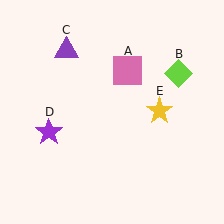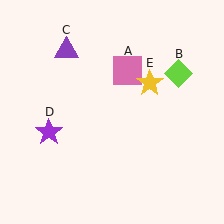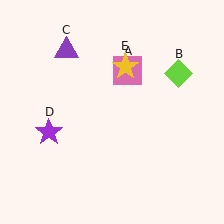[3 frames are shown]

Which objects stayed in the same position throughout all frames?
Pink square (object A) and lime diamond (object B) and purple triangle (object C) and purple star (object D) remained stationary.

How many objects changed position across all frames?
1 object changed position: yellow star (object E).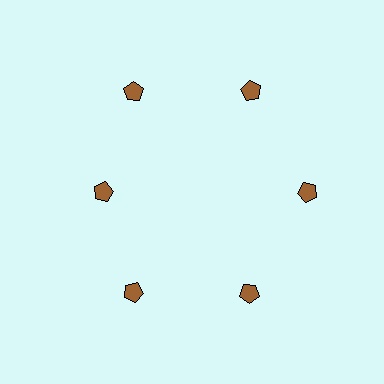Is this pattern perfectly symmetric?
No. The 6 brown pentagons are arranged in a ring, but one element near the 9 o'clock position is pulled inward toward the center, breaking the 6-fold rotational symmetry.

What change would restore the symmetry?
The symmetry would be restored by moving it outward, back onto the ring so that all 6 pentagons sit at equal angles and equal distance from the center.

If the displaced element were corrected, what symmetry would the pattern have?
It would have 6-fold rotational symmetry — the pattern would map onto itself every 60 degrees.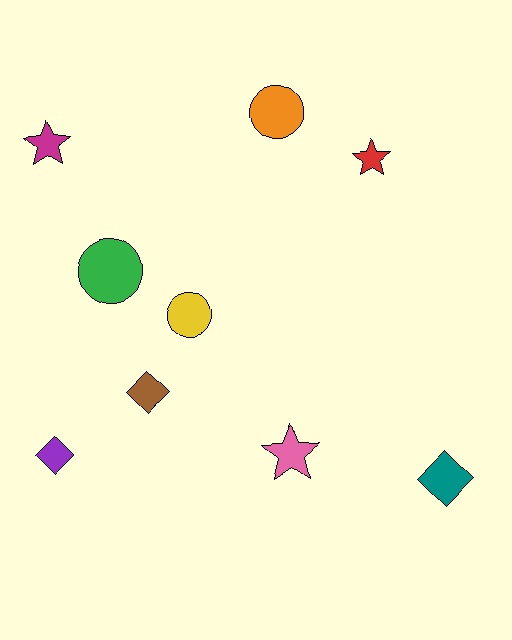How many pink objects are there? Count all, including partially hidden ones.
There is 1 pink object.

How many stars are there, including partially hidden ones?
There are 3 stars.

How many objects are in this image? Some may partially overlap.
There are 9 objects.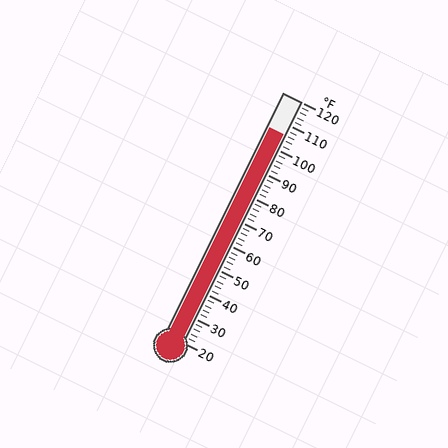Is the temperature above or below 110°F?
The temperature is below 110°F.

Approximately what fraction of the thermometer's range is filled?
The thermometer is filled to approximately 85% of its range.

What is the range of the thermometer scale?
The thermometer scale ranges from 20°F to 120°F.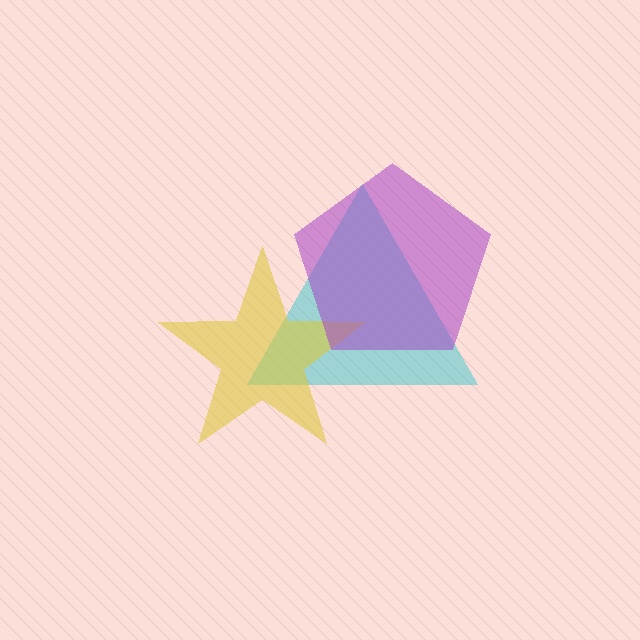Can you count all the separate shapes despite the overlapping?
Yes, there are 3 separate shapes.